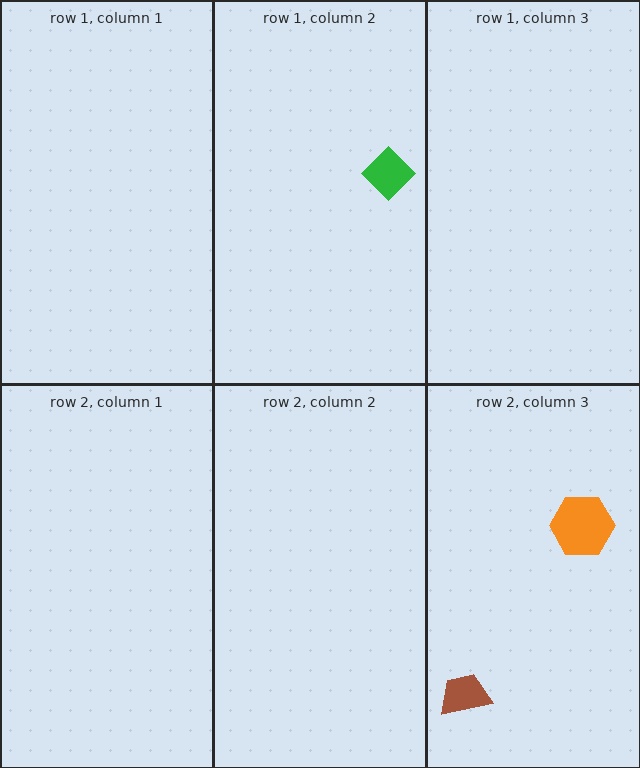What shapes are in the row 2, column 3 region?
The orange hexagon, the brown trapezoid.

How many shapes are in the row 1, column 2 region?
1.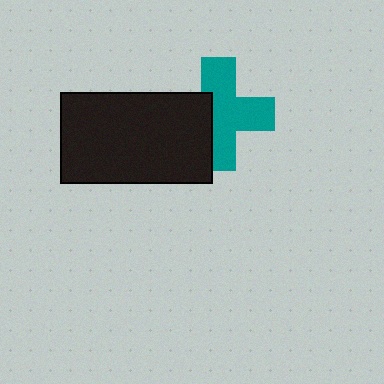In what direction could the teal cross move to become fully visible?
The teal cross could move right. That would shift it out from behind the black rectangle entirely.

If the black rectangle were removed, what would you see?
You would see the complete teal cross.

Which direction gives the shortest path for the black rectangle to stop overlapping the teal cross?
Moving left gives the shortest separation.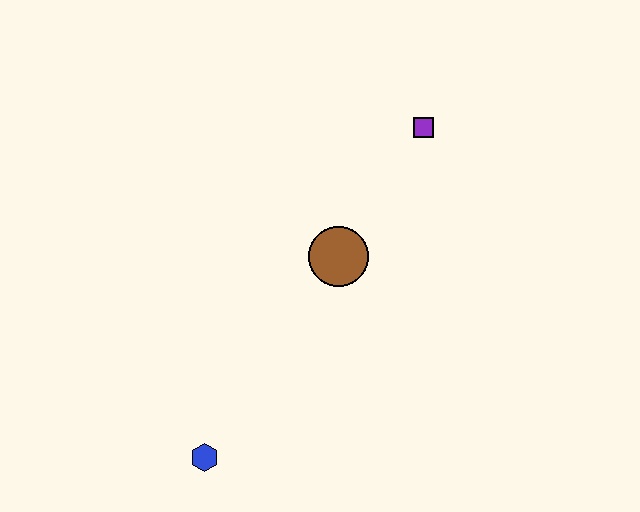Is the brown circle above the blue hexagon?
Yes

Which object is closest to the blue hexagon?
The brown circle is closest to the blue hexagon.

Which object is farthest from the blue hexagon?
The purple square is farthest from the blue hexagon.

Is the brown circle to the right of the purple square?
No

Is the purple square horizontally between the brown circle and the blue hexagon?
No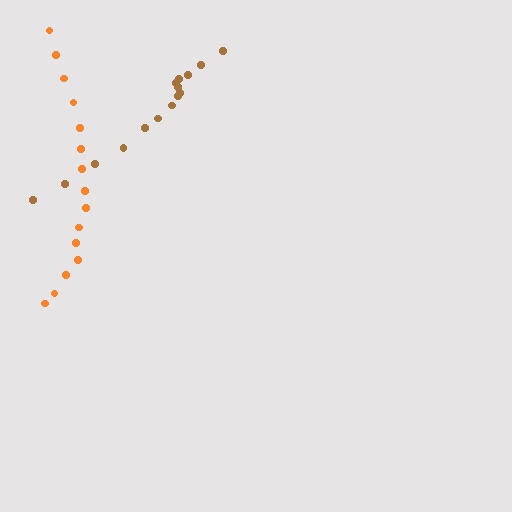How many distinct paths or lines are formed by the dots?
There are 2 distinct paths.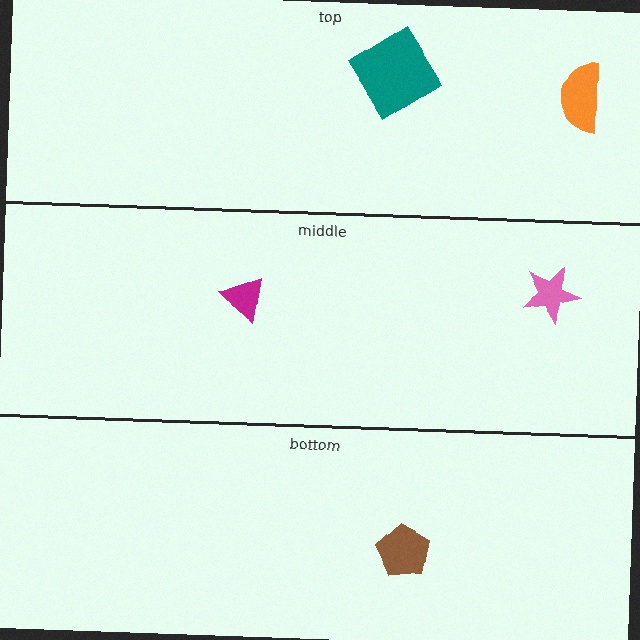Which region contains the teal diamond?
The top region.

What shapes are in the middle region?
The magenta triangle, the pink star.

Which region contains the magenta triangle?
The middle region.